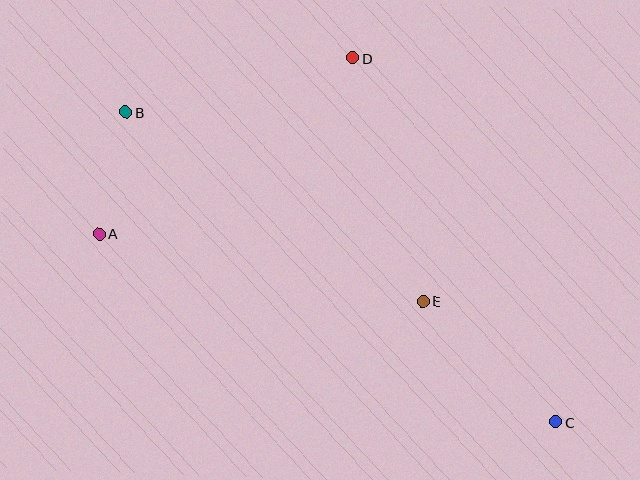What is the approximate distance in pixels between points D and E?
The distance between D and E is approximately 253 pixels.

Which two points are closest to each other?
Points A and B are closest to each other.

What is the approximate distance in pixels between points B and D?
The distance between B and D is approximately 233 pixels.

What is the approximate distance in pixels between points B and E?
The distance between B and E is approximately 352 pixels.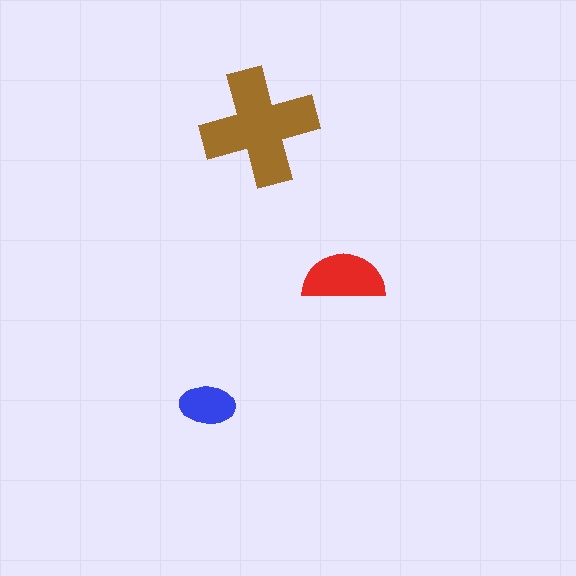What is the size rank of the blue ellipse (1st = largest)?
3rd.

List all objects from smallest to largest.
The blue ellipse, the red semicircle, the brown cross.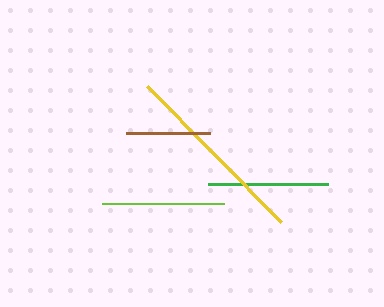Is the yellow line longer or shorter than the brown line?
The yellow line is longer than the brown line.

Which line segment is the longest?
The yellow line is the longest at approximately 191 pixels.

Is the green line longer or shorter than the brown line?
The green line is longer than the brown line.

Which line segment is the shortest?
The brown line is the shortest at approximately 83 pixels.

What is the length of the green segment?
The green segment is approximately 120 pixels long.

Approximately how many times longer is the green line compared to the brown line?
The green line is approximately 1.4 times the length of the brown line.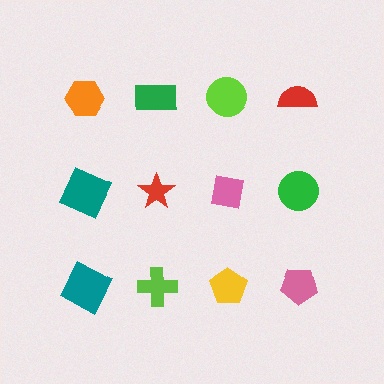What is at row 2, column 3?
A pink square.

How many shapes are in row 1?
4 shapes.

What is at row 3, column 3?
A yellow pentagon.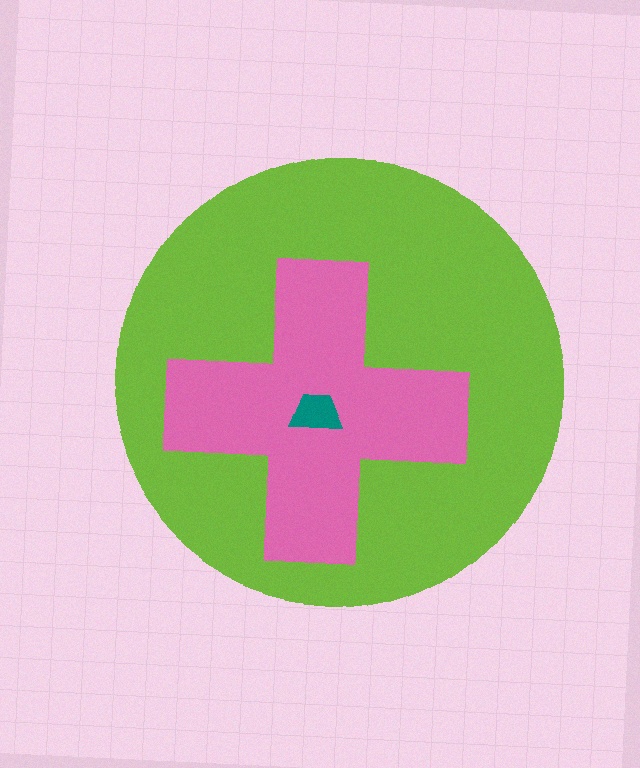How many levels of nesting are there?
3.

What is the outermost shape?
The lime circle.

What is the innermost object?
The teal trapezoid.